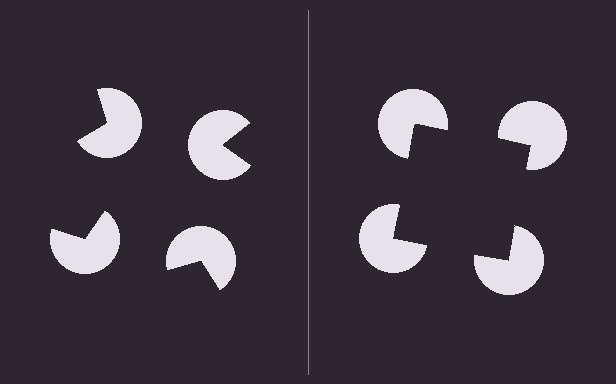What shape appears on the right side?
An illusory square.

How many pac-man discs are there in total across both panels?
8 — 4 on each side.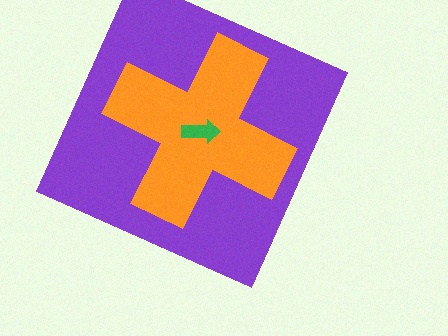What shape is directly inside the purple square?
The orange cross.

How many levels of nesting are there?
3.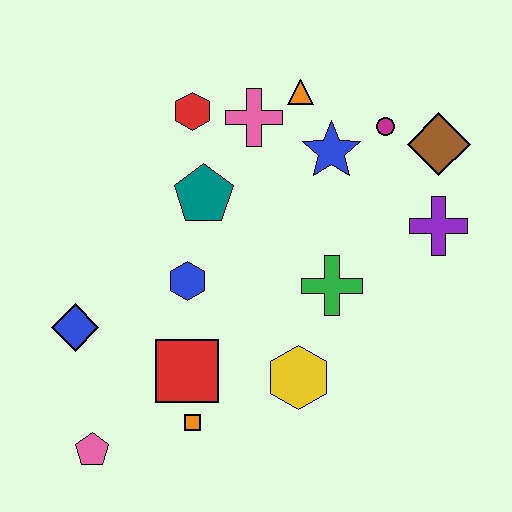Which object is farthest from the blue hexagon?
The brown diamond is farthest from the blue hexagon.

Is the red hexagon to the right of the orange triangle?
No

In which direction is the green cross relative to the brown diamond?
The green cross is below the brown diamond.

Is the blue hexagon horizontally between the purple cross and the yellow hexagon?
No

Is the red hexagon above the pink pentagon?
Yes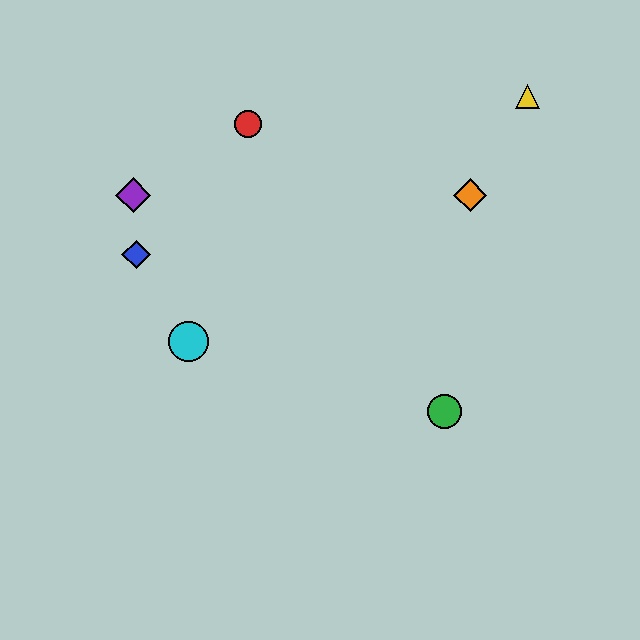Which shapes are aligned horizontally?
The purple diamond, the orange diamond are aligned horizontally.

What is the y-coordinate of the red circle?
The red circle is at y≈124.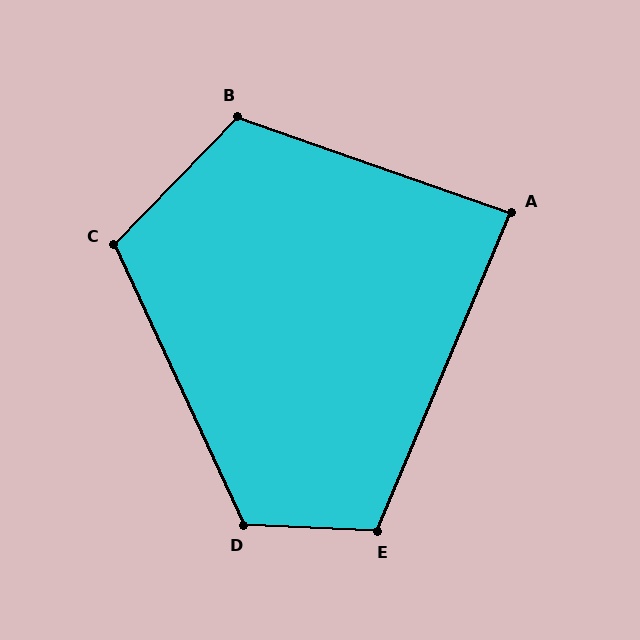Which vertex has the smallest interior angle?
A, at approximately 87 degrees.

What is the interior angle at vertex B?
Approximately 115 degrees (obtuse).